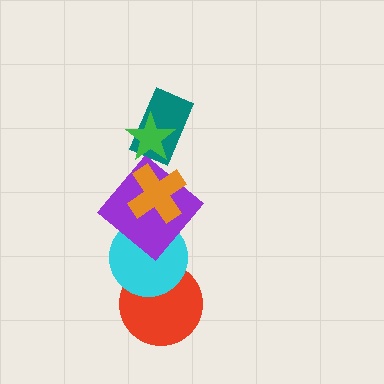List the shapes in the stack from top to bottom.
From top to bottom: the green star, the teal rectangle, the orange cross, the purple diamond, the cyan circle, the red circle.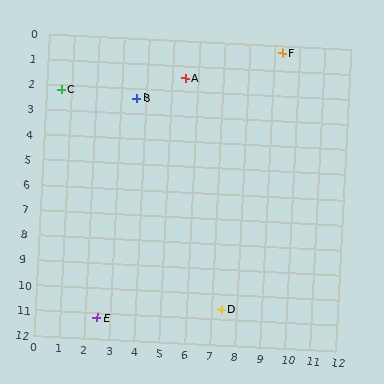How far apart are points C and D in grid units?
Points C and D are about 10.8 grid units apart.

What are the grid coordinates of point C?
Point C is at approximately (0.6, 2.2).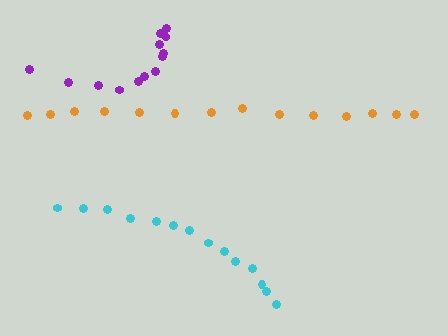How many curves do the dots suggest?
There are 3 distinct paths.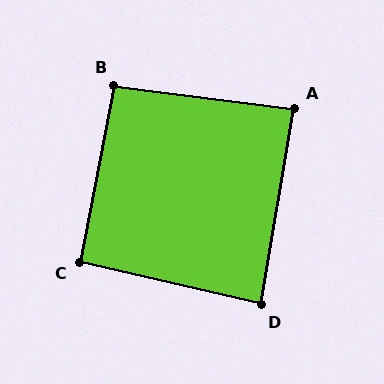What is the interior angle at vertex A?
Approximately 88 degrees (approximately right).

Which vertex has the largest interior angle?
B, at approximately 94 degrees.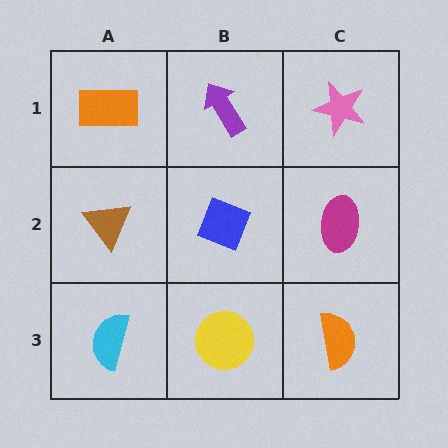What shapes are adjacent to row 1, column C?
A magenta ellipse (row 2, column C), a purple arrow (row 1, column B).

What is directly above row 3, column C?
A magenta ellipse.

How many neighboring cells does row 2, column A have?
3.